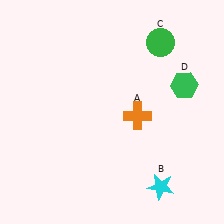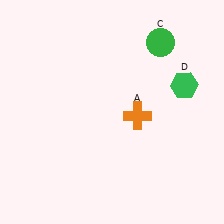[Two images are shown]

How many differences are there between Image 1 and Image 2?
There is 1 difference between the two images.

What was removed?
The cyan star (B) was removed in Image 2.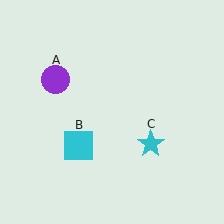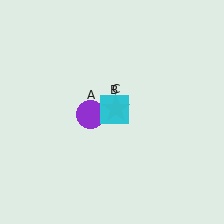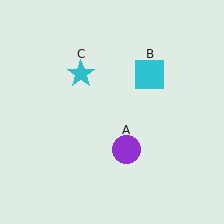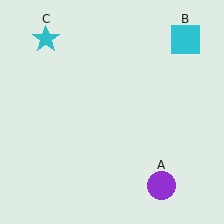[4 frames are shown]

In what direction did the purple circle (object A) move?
The purple circle (object A) moved down and to the right.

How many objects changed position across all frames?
3 objects changed position: purple circle (object A), cyan square (object B), cyan star (object C).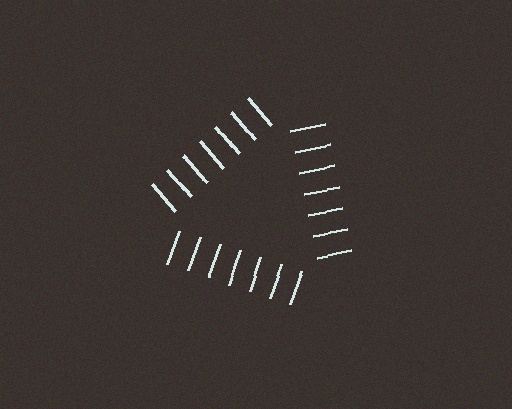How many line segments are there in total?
21 — 7 along each of the 3 edges.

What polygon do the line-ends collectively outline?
An illusory triangle — the line segments terminate on its edges but no continuous stroke is drawn.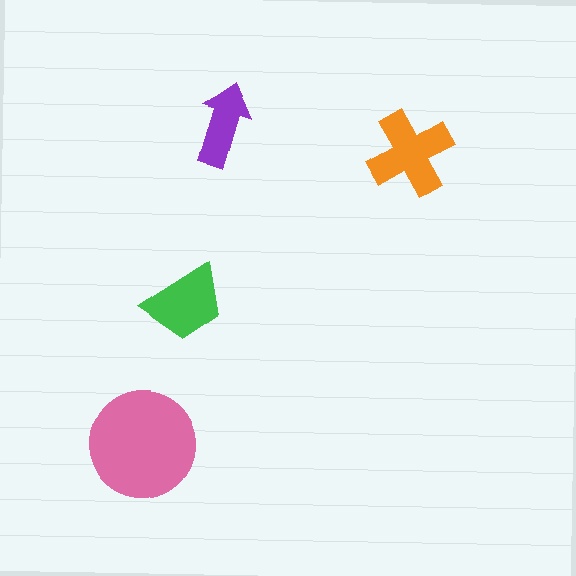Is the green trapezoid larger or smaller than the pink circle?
Smaller.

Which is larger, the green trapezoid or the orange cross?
The orange cross.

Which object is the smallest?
The purple arrow.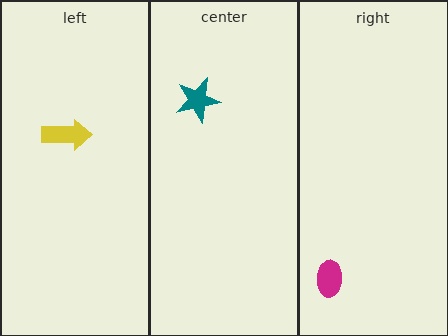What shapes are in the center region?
The teal star.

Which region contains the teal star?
The center region.